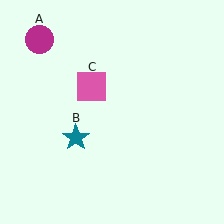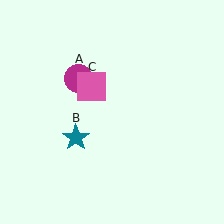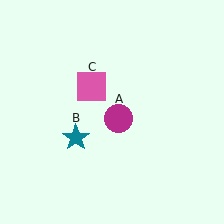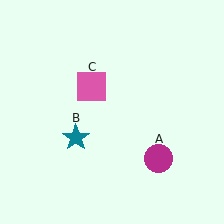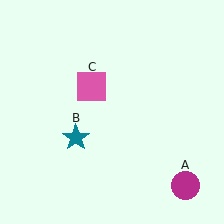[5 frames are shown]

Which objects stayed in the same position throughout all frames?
Teal star (object B) and pink square (object C) remained stationary.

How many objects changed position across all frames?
1 object changed position: magenta circle (object A).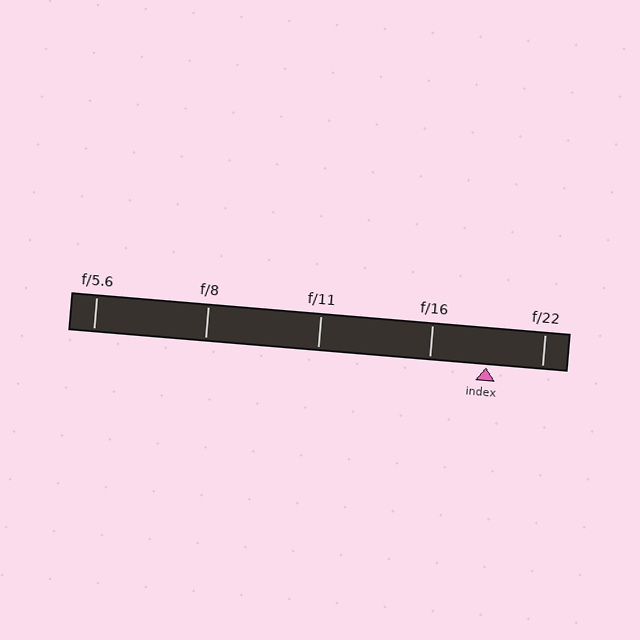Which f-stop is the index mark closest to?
The index mark is closest to f/22.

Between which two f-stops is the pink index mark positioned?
The index mark is between f/16 and f/22.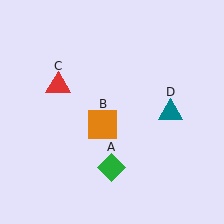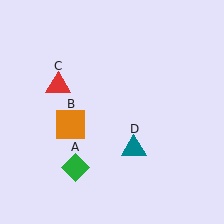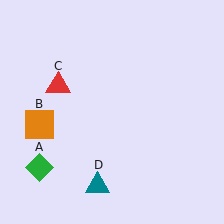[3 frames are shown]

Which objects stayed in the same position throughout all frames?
Red triangle (object C) remained stationary.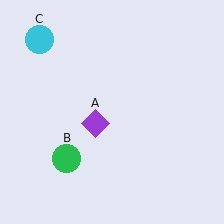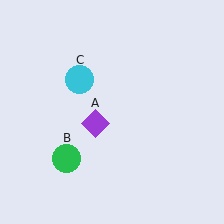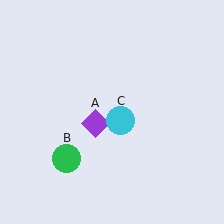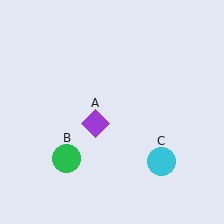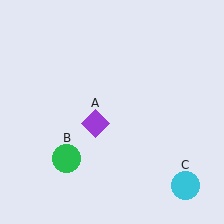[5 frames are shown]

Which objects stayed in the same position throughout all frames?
Purple diamond (object A) and green circle (object B) remained stationary.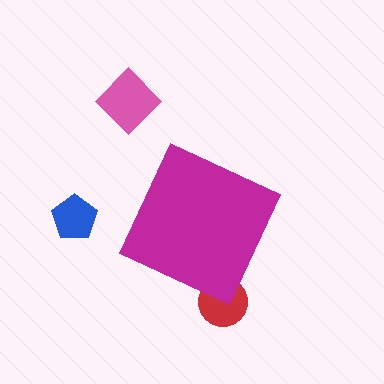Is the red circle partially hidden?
Yes, the red circle is partially hidden behind the magenta diamond.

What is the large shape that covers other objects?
A magenta diamond.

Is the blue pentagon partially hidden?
No, the blue pentagon is fully visible.